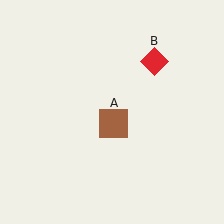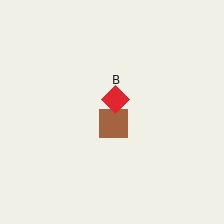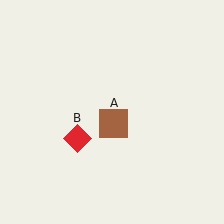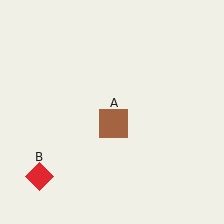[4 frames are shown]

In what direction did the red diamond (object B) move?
The red diamond (object B) moved down and to the left.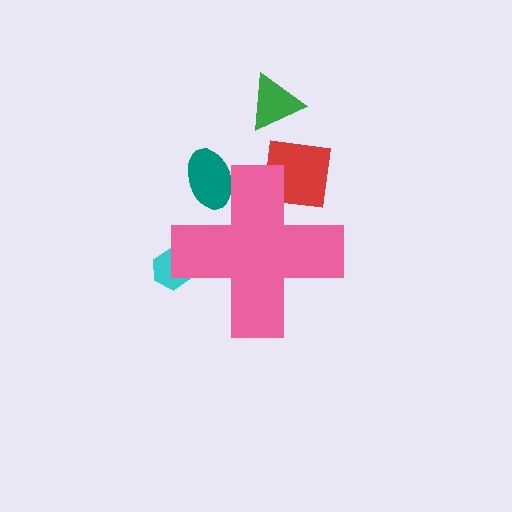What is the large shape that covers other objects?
A pink cross.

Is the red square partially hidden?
Yes, the red square is partially hidden behind the pink cross.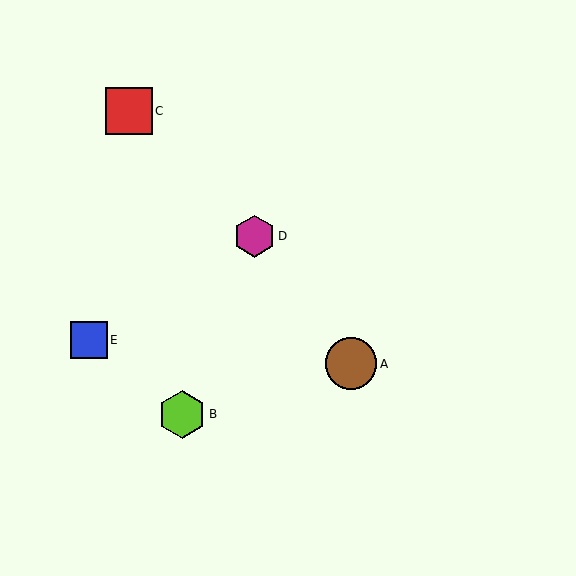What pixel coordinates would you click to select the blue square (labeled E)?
Click at (89, 340) to select the blue square E.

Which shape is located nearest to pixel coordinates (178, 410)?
The lime hexagon (labeled B) at (182, 414) is nearest to that location.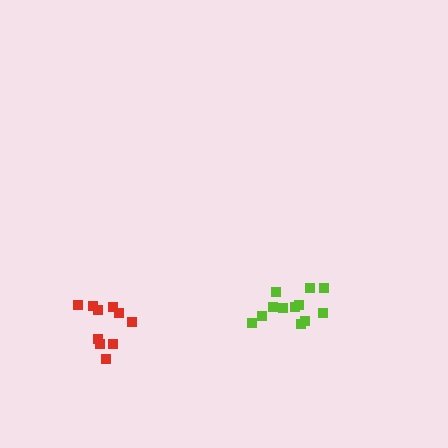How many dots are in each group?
Group 1: 10 dots, Group 2: 12 dots (22 total).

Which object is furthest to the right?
The lime cluster is rightmost.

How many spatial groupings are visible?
There are 2 spatial groupings.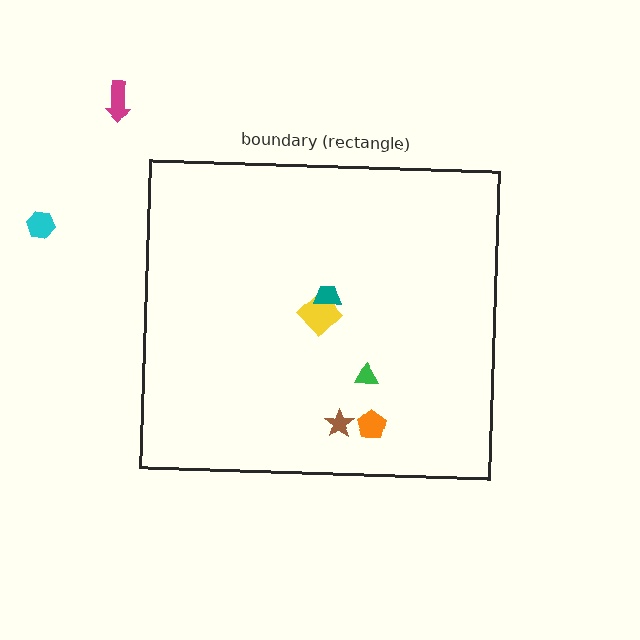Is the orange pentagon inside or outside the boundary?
Inside.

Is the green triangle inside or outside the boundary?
Inside.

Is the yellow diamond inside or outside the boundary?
Inside.